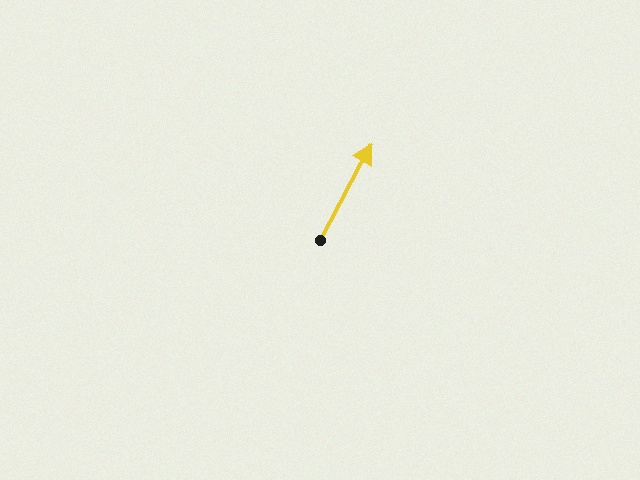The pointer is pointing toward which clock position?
Roughly 1 o'clock.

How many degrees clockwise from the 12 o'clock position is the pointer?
Approximately 28 degrees.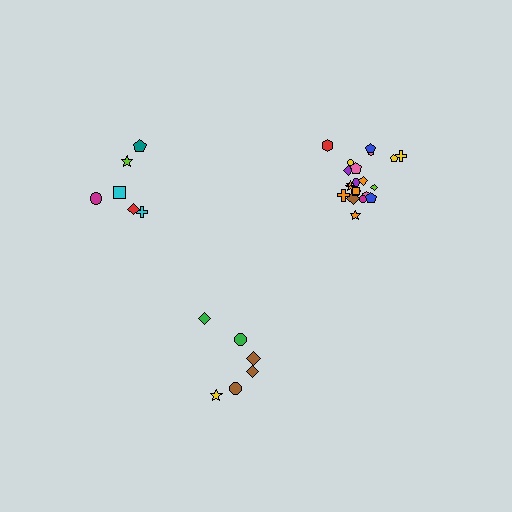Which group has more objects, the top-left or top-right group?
The top-right group.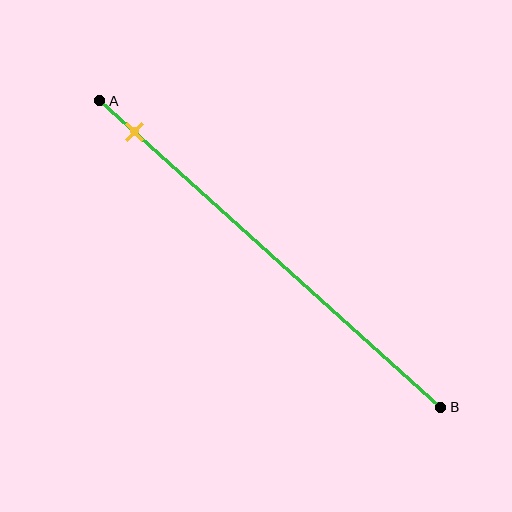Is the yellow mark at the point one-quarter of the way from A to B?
No, the mark is at about 10% from A, not at the 25% one-quarter point.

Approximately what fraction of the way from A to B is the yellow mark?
The yellow mark is approximately 10% of the way from A to B.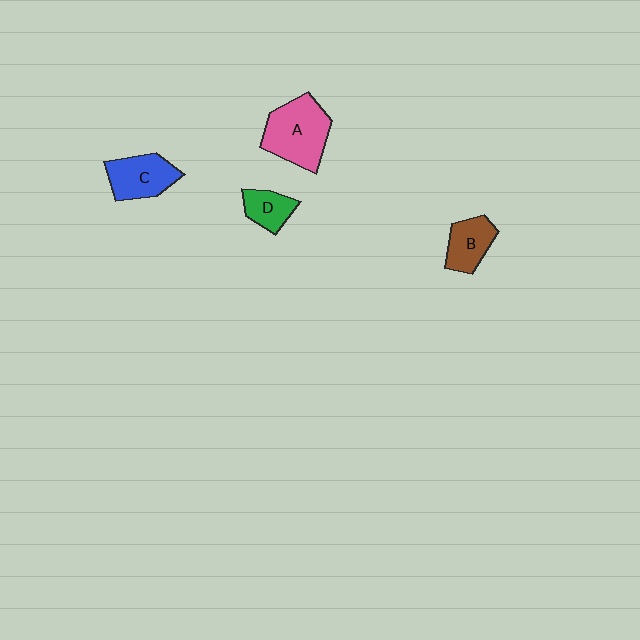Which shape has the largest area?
Shape A (pink).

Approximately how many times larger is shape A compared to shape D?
Approximately 2.2 times.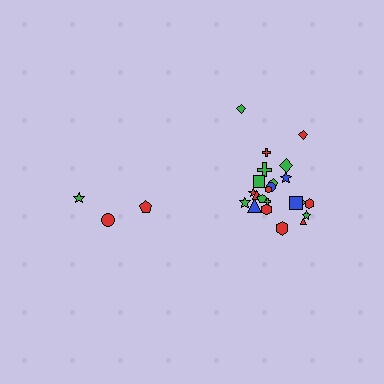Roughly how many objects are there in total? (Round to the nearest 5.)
Roughly 30 objects in total.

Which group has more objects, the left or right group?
The right group.